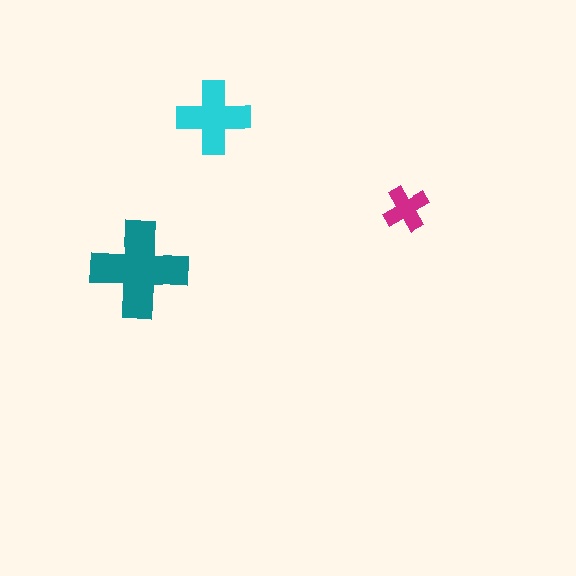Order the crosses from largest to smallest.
the teal one, the cyan one, the magenta one.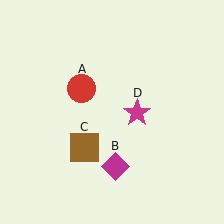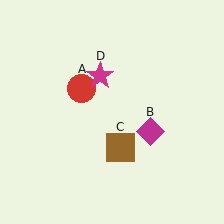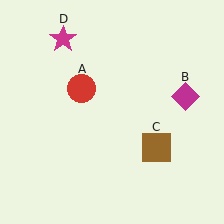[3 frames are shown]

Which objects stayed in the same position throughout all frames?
Red circle (object A) remained stationary.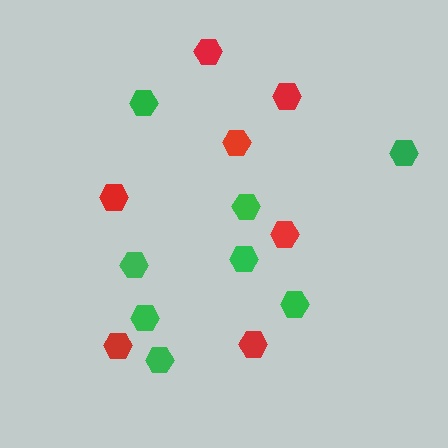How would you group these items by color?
There are 2 groups: one group of green hexagons (8) and one group of red hexagons (7).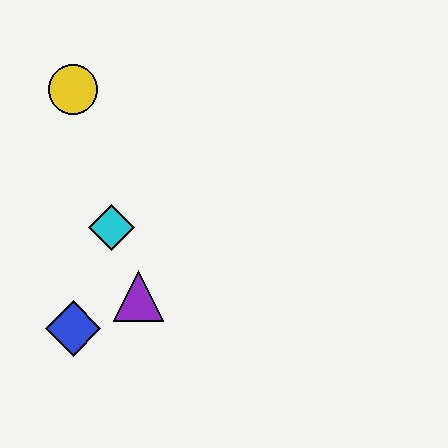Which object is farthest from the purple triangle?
The yellow circle is farthest from the purple triangle.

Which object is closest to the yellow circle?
The cyan diamond is closest to the yellow circle.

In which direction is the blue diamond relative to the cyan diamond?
The blue diamond is below the cyan diamond.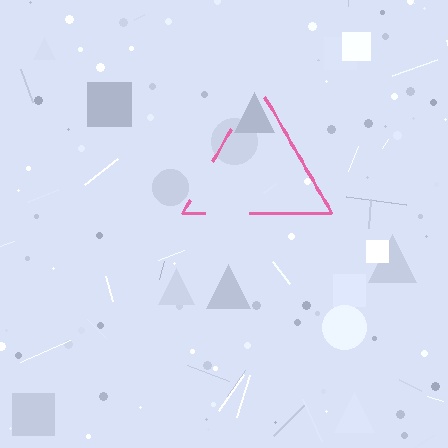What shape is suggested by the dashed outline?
The dashed outline suggests a triangle.